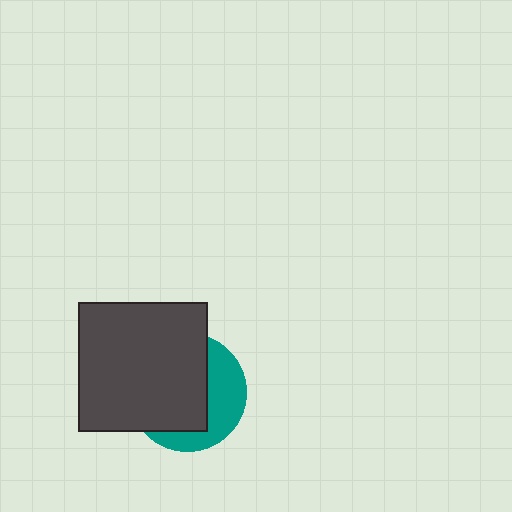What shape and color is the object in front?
The object in front is a dark gray square.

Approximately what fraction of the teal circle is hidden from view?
Roughly 62% of the teal circle is hidden behind the dark gray square.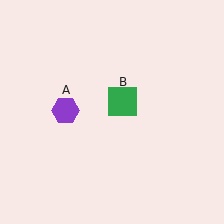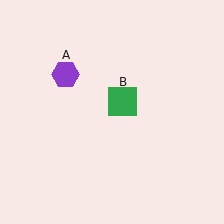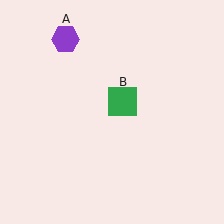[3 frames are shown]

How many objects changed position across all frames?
1 object changed position: purple hexagon (object A).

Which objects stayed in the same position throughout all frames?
Green square (object B) remained stationary.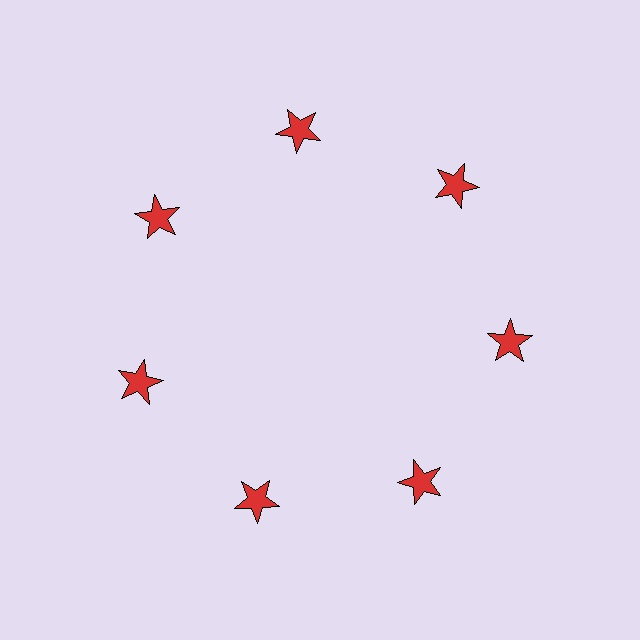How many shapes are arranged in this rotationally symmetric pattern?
There are 7 shapes, arranged in 7 groups of 1.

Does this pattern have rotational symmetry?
Yes, this pattern has 7-fold rotational symmetry. It looks the same after rotating 51 degrees around the center.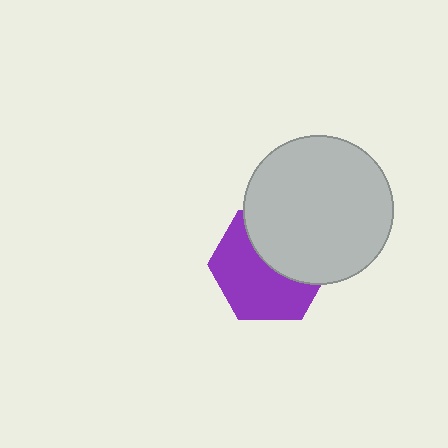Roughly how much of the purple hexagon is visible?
About half of it is visible (roughly 56%).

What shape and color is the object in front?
The object in front is a light gray circle.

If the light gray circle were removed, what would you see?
You would see the complete purple hexagon.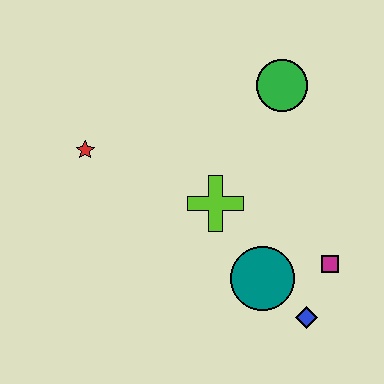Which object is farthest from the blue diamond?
The red star is farthest from the blue diamond.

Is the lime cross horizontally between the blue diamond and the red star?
Yes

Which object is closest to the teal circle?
The blue diamond is closest to the teal circle.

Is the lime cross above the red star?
No